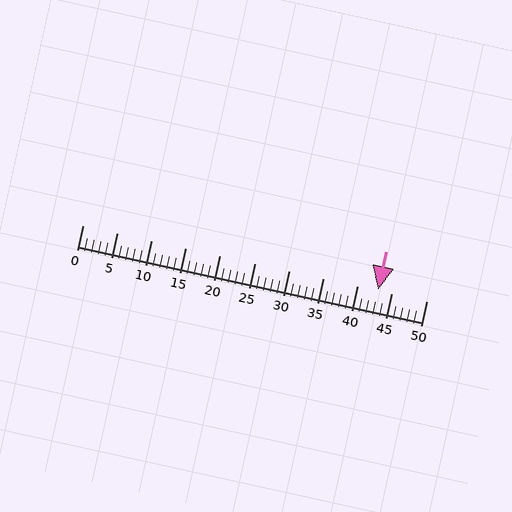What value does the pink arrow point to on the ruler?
The pink arrow points to approximately 43.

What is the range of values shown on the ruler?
The ruler shows values from 0 to 50.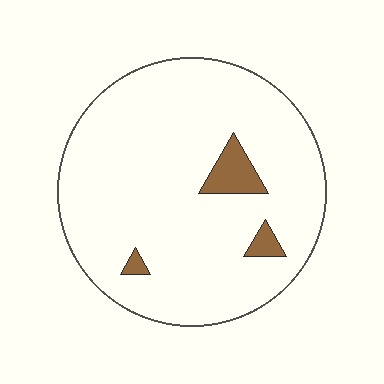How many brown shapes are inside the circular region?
3.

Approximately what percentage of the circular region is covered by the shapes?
Approximately 5%.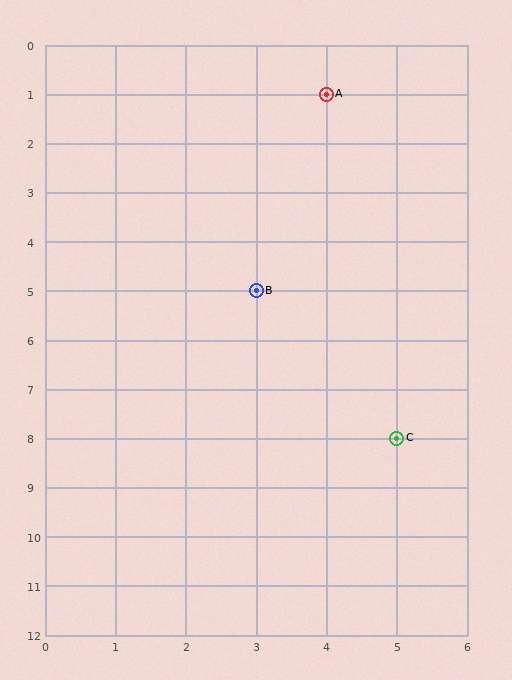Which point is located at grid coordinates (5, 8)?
Point C is at (5, 8).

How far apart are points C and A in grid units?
Points C and A are 1 column and 7 rows apart (about 7.1 grid units diagonally).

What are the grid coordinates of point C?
Point C is at grid coordinates (5, 8).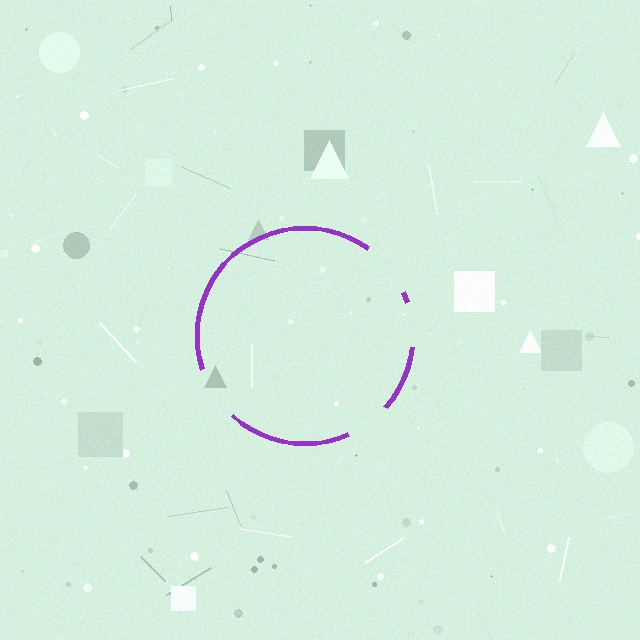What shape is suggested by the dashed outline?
The dashed outline suggests a circle.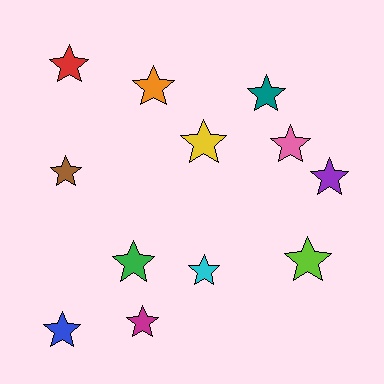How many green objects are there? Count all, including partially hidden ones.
There is 1 green object.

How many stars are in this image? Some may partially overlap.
There are 12 stars.